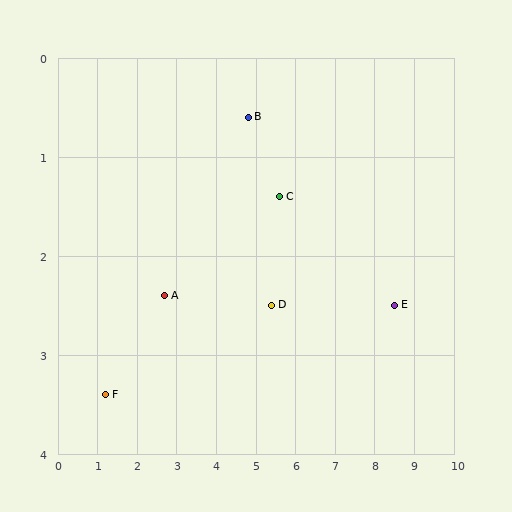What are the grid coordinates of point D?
Point D is at approximately (5.4, 2.5).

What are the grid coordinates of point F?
Point F is at approximately (1.2, 3.4).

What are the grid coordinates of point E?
Point E is at approximately (8.5, 2.5).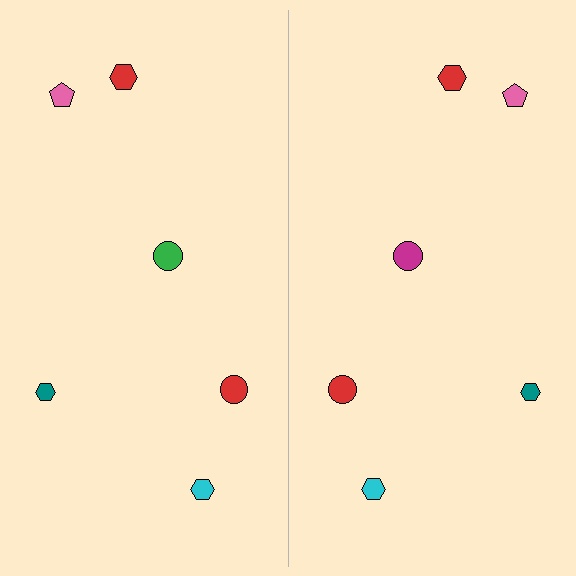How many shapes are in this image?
There are 12 shapes in this image.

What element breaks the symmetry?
The magenta circle on the right side breaks the symmetry — its mirror counterpart is green.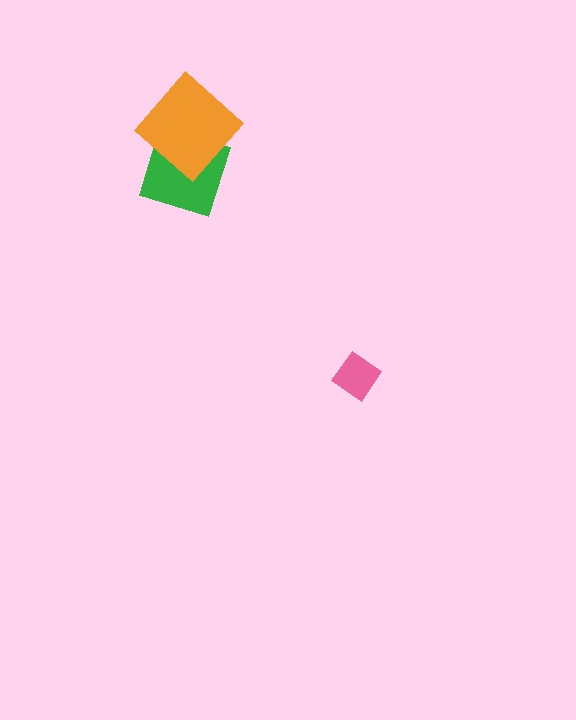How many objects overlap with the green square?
1 object overlaps with the green square.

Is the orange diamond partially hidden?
No, no other shape covers it.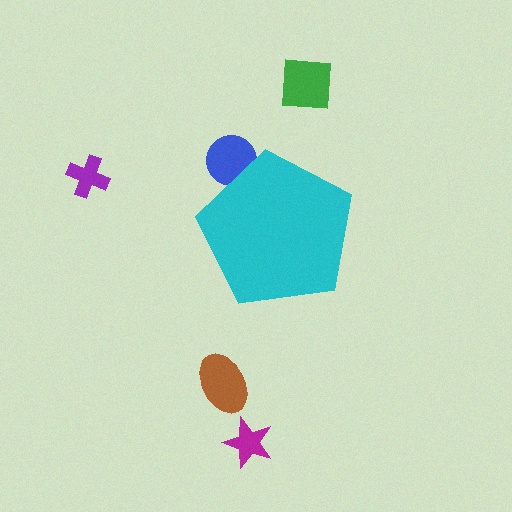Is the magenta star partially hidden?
No, the magenta star is fully visible.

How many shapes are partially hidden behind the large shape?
1 shape is partially hidden.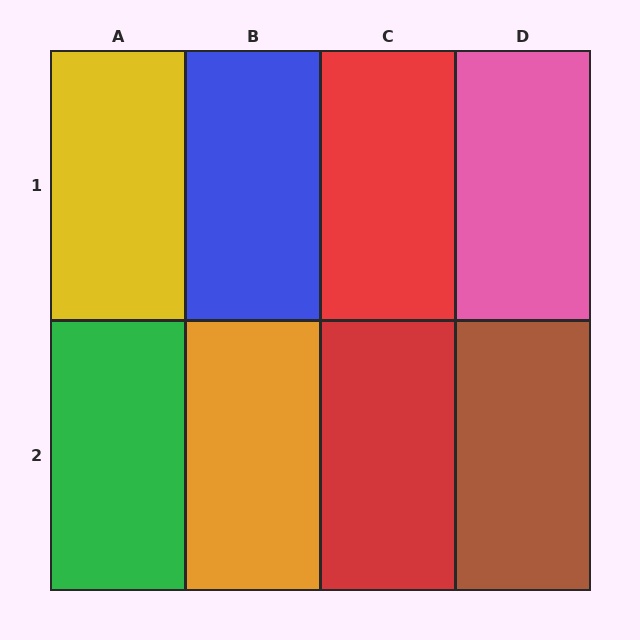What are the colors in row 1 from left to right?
Yellow, blue, red, pink.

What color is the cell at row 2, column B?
Orange.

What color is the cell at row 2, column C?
Red.